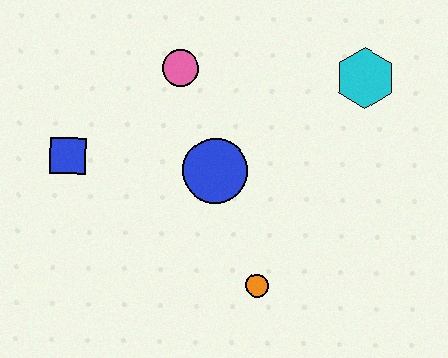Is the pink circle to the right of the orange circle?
No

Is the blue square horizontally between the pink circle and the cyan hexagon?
No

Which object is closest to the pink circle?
The blue circle is closest to the pink circle.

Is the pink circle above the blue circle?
Yes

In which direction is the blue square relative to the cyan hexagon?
The blue square is to the left of the cyan hexagon.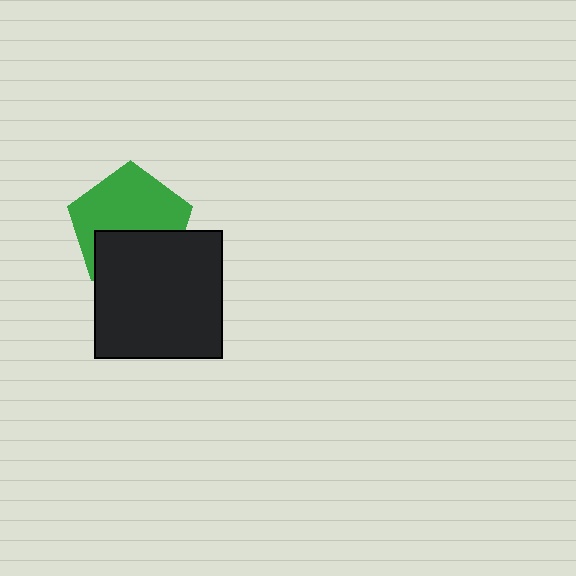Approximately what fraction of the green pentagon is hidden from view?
Roughly 41% of the green pentagon is hidden behind the black square.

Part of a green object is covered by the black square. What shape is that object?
It is a pentagon.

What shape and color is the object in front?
The object in front is a black square.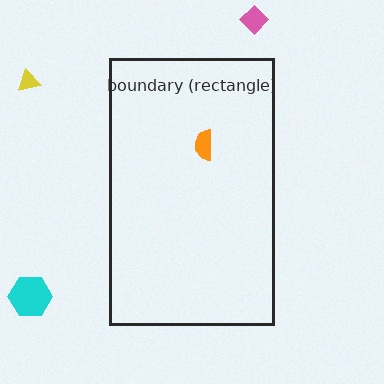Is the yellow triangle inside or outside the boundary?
Outside.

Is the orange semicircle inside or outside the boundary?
Inside.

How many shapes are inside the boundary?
1 inside, 3 outside.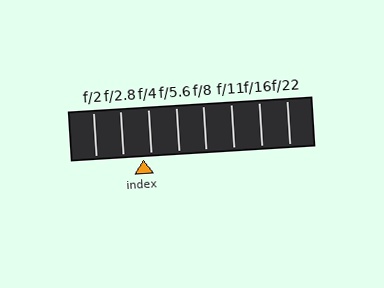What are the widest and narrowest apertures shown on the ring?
The widest aperture shown is f/2 and the narrowest is f/22.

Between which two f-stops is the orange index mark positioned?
The index mark is between f/2.8 and f/4.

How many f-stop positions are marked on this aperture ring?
There are 8 f-stop positions marked.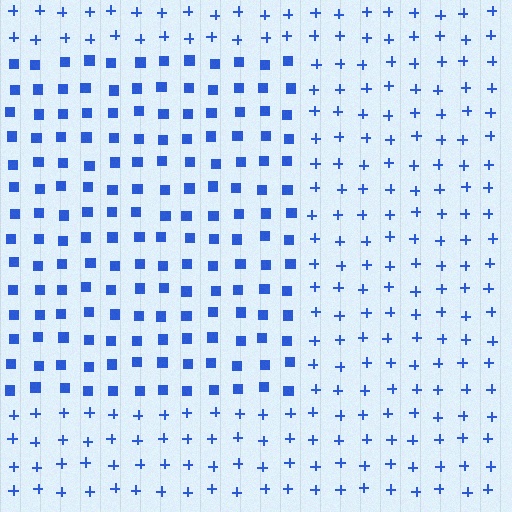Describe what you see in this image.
The image is filled with small blue elements arranged in a uniform grid. A rectangle-shaped region contains squares, while the surrounding area contains plus signs. The boundary is defined purely by the change in element shape.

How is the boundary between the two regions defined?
The boundary is defined by a change in element shape: squares inside vs. plus signs outside. All elements share the same color and spacing.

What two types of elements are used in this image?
The image uses squares inside the rectangle region and plus signs outside it.